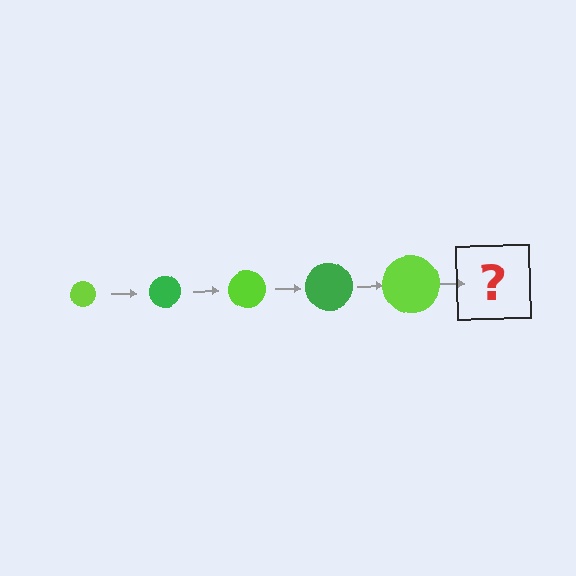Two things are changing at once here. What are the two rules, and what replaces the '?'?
The two rules are that the circle grows larger each step and the color cycles through lime and green. The '?' should be a green circle, larger than the previous one.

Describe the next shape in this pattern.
It should be a green circle, larger than the previous one.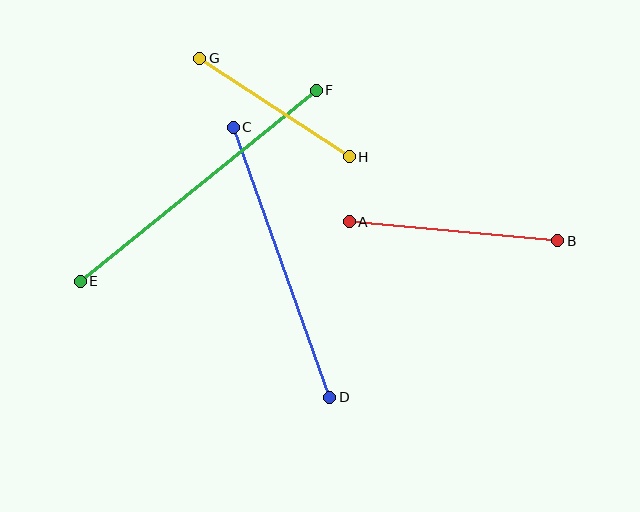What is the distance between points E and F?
The distance is approximately 303 pixels.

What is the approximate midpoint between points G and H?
The midpoint is at approximately (274, 107) pixels.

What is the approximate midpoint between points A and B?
The midpoint is at approximately (453, 231) pixels.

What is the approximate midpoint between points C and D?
The midpoint is at approximately (282, 262) pixels.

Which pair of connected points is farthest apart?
Points E and F are farthest apart.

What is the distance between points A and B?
The distance is approximately 209 pixels.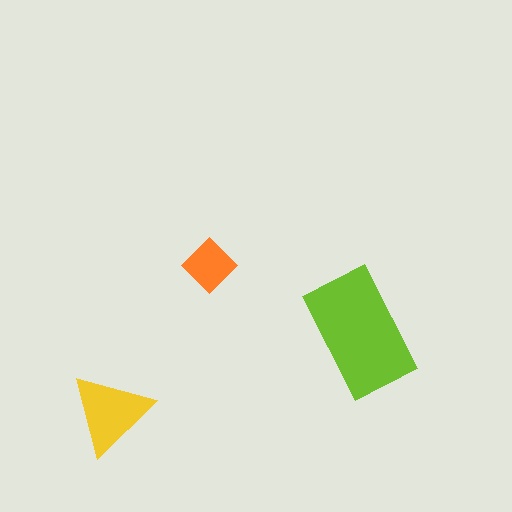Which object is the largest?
The lime rectangle.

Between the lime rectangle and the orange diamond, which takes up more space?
The lime rectangle.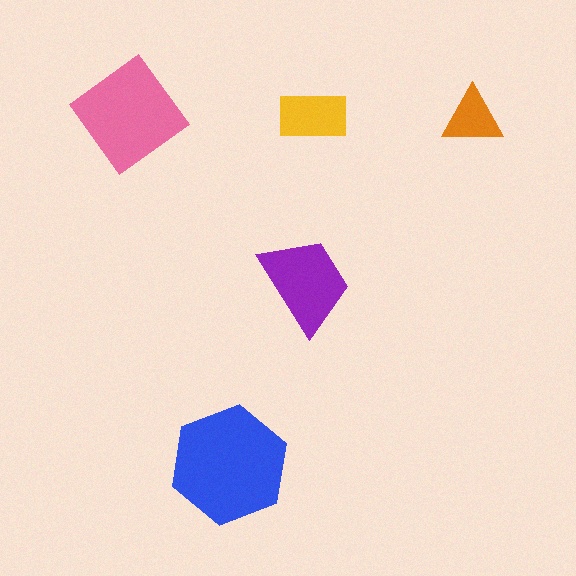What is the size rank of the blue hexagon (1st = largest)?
1st.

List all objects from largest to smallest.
The blue hexagon, the pink diamond, the purple trapezoid, the yellow rectangle, the orange triangle.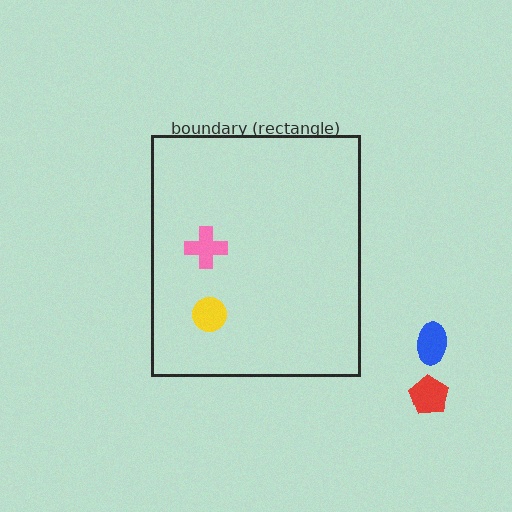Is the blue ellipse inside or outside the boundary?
Outside.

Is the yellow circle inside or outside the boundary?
Inside.